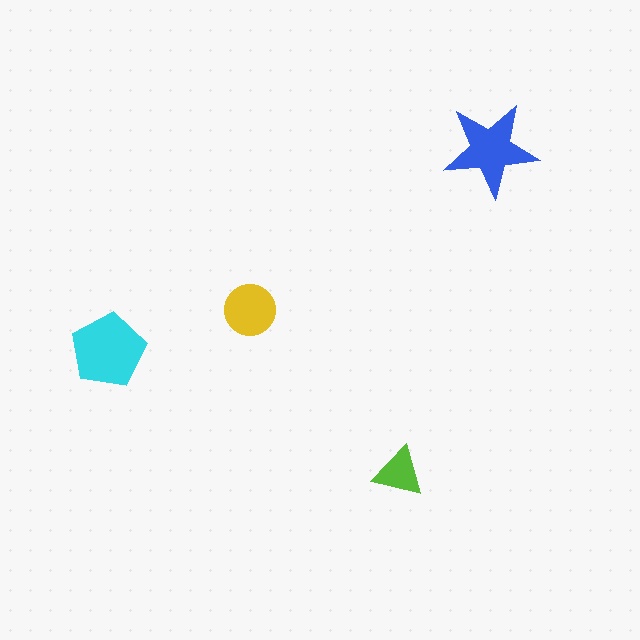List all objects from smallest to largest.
The lime triangle, the yellow circle, the blue star, the cyan pentagon.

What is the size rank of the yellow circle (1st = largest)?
3rd.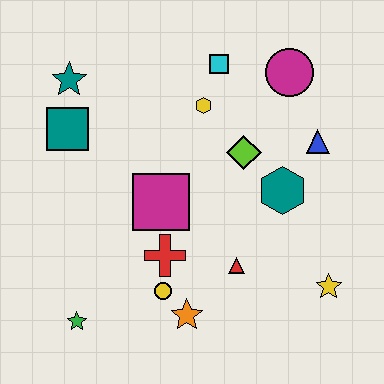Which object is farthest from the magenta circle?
The green star is farthest from the magenta circle.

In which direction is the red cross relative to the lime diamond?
The red cross is below the lime diamond.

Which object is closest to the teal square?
The teal star is closest to the teal square.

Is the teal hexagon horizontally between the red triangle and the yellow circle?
No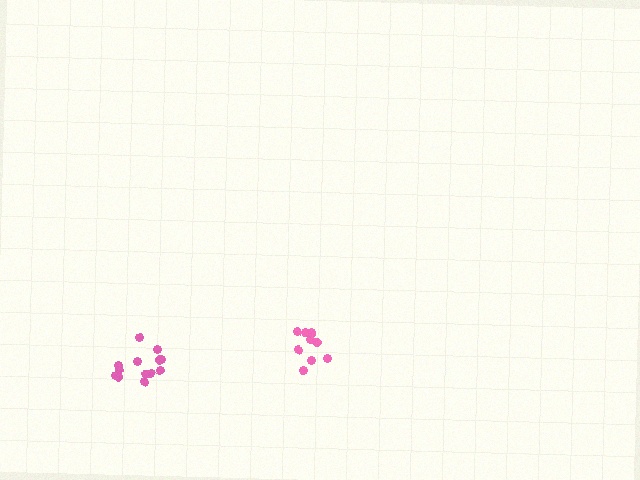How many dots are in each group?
Group 1: 10 dots, Group 2: 13 dots (23 total).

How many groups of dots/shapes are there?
There are 2 groups.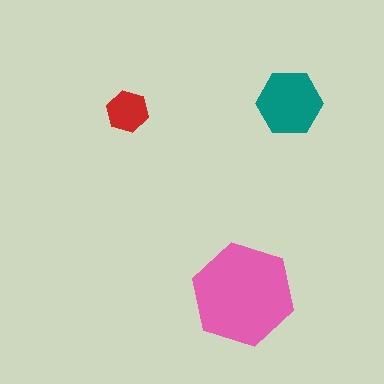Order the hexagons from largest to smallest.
the pink one, the teal one, the red one.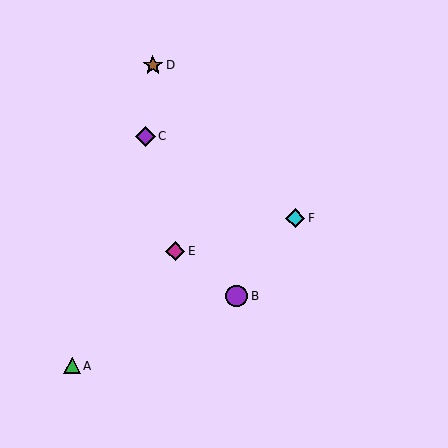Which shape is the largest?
The purple circle (labeled B) is the largest.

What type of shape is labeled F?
Shape F is a cyan diamond.